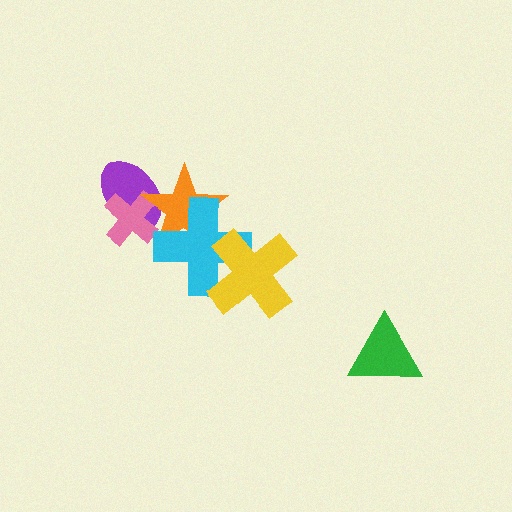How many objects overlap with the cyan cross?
2 objects overlap with the cyan cross.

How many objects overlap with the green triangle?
0 objects overlap with the green triangle.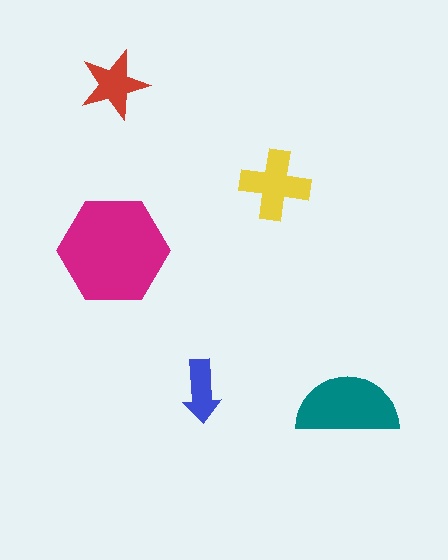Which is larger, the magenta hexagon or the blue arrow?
The magenta hexagon.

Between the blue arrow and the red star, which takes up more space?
The red star.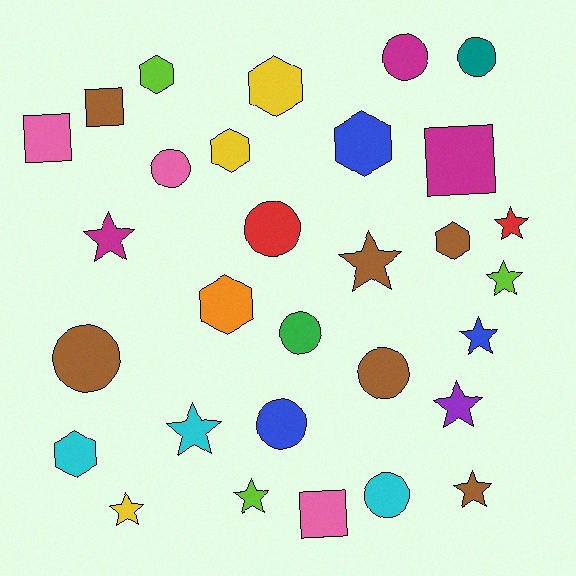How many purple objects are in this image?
There is 1 purple object.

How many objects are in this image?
There are 30 objects.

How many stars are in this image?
There are 10 stars.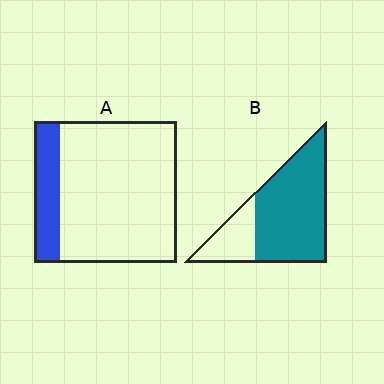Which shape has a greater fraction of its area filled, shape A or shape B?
Shape B.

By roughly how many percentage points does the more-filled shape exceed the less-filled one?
By roughly 55 percentage points (B over A).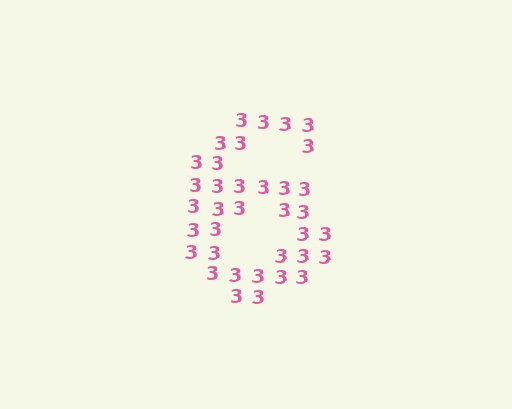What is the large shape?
The large shape is the digit 6.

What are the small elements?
The small elements are digit 3's.